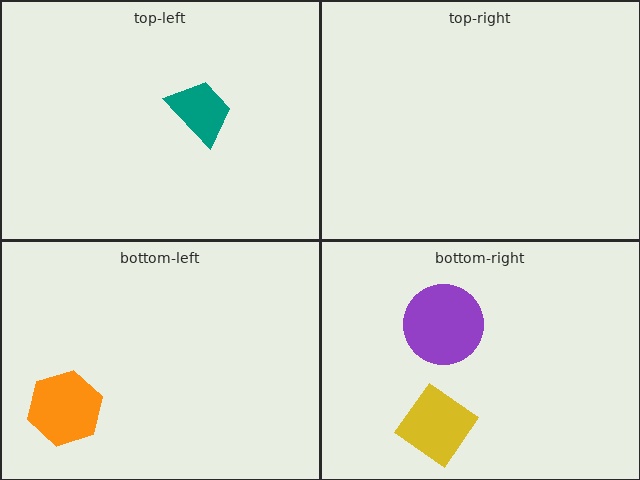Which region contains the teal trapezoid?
The top-left region.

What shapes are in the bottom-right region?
The yellow diamond, the purple circle.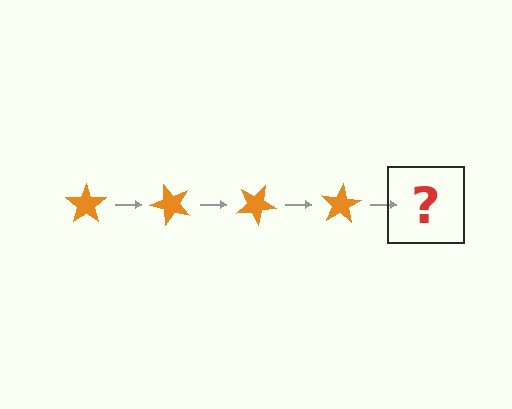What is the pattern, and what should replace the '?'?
The pattern is that the star rotates 50 degrees each step. The '?' should be an orange star rotated 200 degrees.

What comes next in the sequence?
The next element should be an orange star rotated 200 degrees.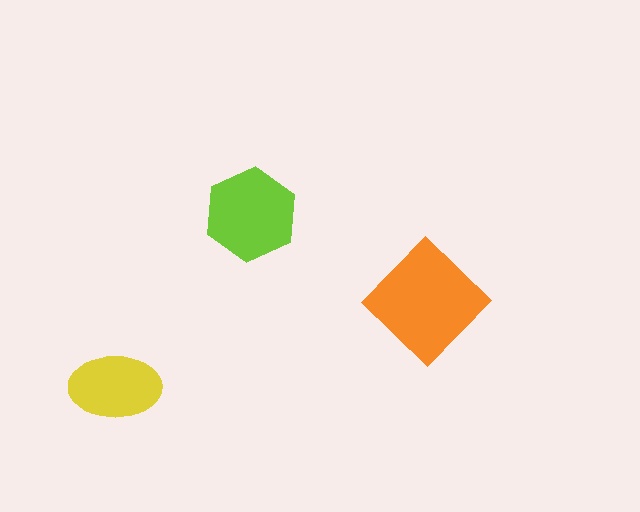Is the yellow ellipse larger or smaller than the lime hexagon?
Smaller.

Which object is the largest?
The orange diamond.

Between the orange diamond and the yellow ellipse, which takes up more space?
The orange diamond.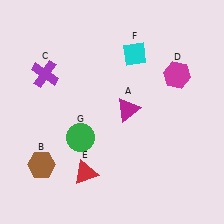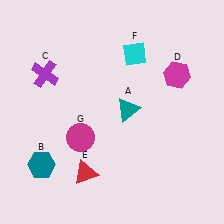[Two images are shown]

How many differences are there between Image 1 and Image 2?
There are 3 differences between the two images.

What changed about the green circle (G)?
In Image 1, G is green. In Image 2, it changed to magenta.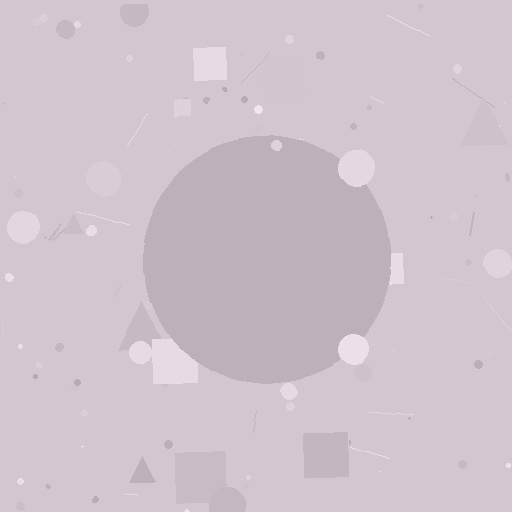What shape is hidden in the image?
A circle is hidden in the image.